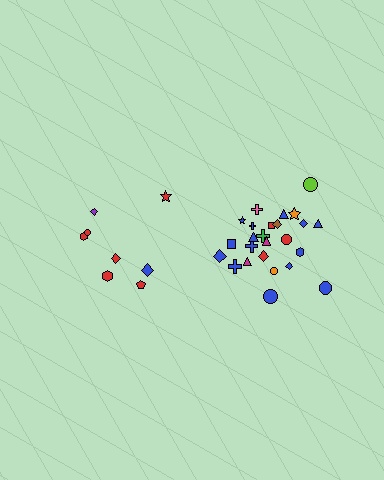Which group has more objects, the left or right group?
The right group.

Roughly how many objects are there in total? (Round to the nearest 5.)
Roughly 35 objects in total.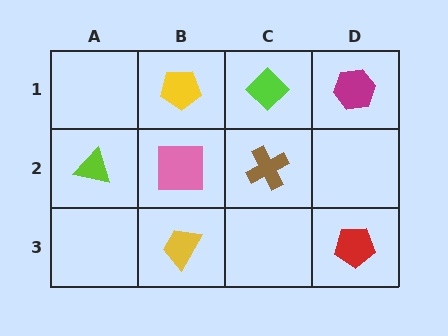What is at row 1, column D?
A magenta hexagon.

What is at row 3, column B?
A yellow trapezoid.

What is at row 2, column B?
A pink square.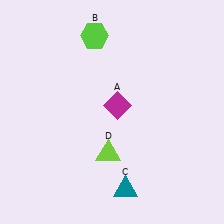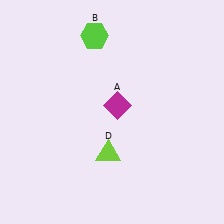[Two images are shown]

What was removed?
The teal triangle (C) was removed in Image 2.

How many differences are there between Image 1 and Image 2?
There is 1 difference between the two images.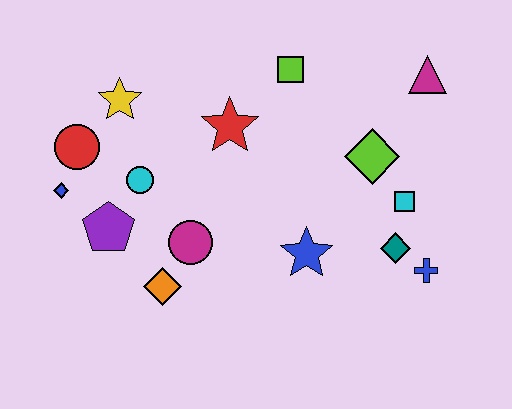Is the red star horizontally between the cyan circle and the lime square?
Yes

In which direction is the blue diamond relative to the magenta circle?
The blue diamond is to the left of the magenta circle.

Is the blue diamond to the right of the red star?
No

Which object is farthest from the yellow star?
The blue cross is farthest from the yellow star.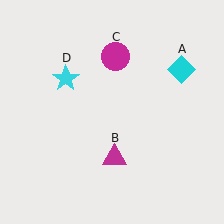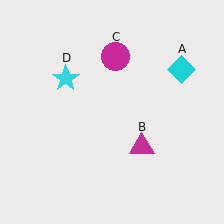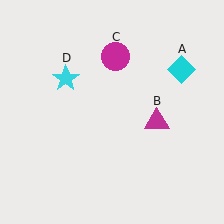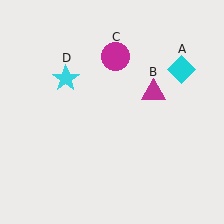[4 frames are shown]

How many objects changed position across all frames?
1 object changed position: magenta triangle (object B).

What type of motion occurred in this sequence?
The magenta triangle (object B) rotated counterclockwise around the center of the scene.